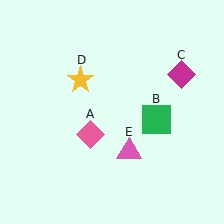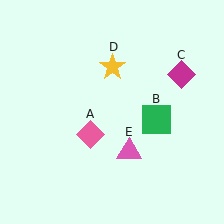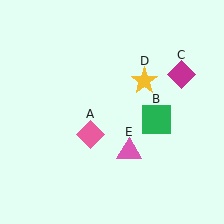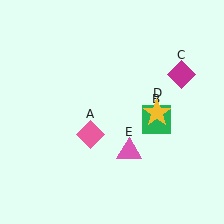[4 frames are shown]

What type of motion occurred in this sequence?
The yellow star (object D) rotated clockwise around the center of the scene.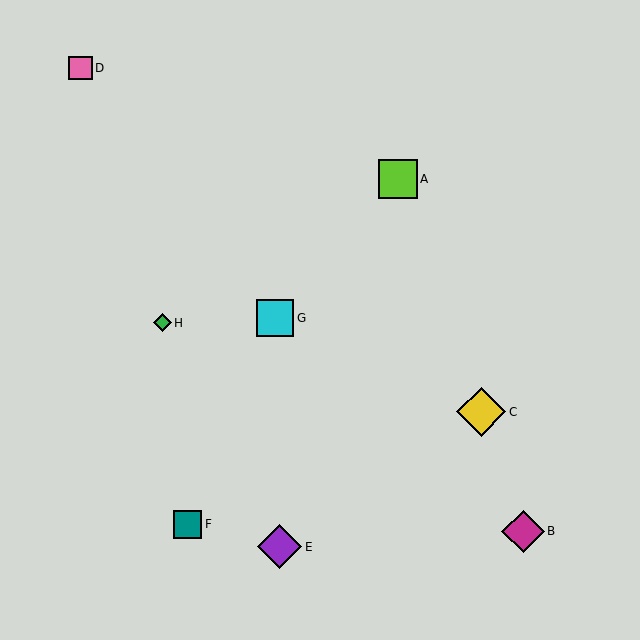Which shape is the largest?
The yellow diamond (labeled C) is the largest.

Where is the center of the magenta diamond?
The center of the magenta diamond is at (523, 531).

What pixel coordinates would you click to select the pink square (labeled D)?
Click at (81, 68) to select the pink square D.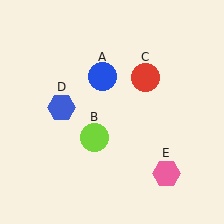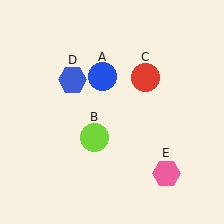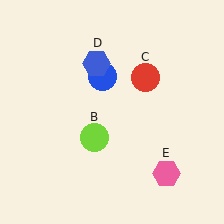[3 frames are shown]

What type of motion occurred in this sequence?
The blue hexagon (object D) rotated clockwise around the center of the scene.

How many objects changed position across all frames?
1 object changed position: blue hexagon (object D).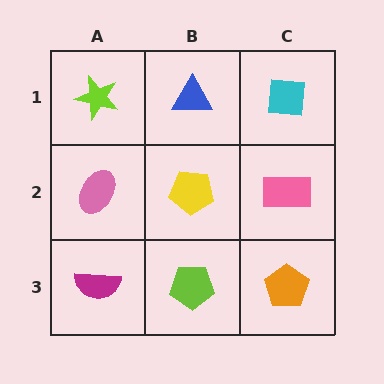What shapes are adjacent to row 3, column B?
A yellow pentagon (row 2, column B), a magenta semicircle (row 3, column A), an orange pentagon (row 3, column C).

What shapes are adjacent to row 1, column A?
A pink ellipse (row 2, column A), a blue triangle (row 1, column B).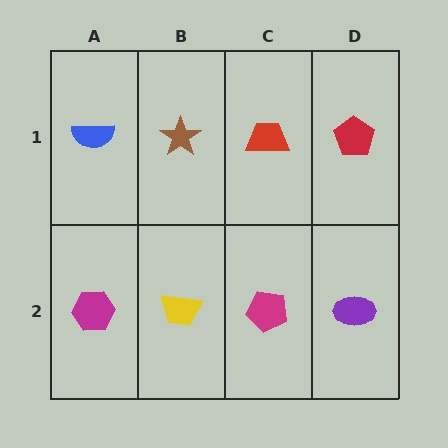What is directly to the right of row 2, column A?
A yellow trapezoid.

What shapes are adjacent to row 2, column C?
A red trapezoid (row 1, column C), a yellow trapezoid (row 2, column B), a purple ellipse (row 2, column D).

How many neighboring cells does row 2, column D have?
2.